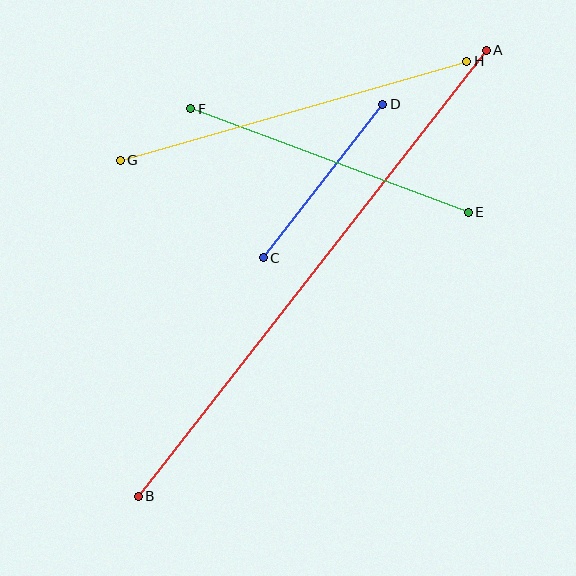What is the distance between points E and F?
The distance is approximately 296 pixels.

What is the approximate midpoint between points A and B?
The midpoint is at approximately (312, 273) pixels.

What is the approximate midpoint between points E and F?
The midpoint is at approximately (330, 161) pixels.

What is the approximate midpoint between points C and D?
The midpoint is at approximately (323, 181) pixels.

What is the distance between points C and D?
The distance is approximately 195 pixels.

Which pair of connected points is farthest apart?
Points A and B are farthest apart.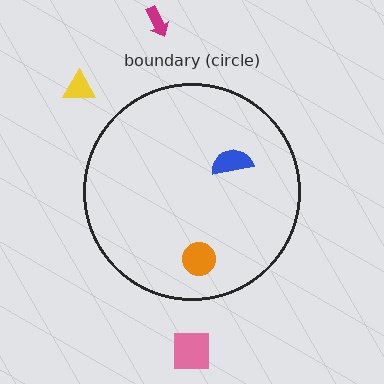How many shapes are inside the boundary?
2 inside, 3 outside.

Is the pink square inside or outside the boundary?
Outside.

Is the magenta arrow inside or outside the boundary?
Outside.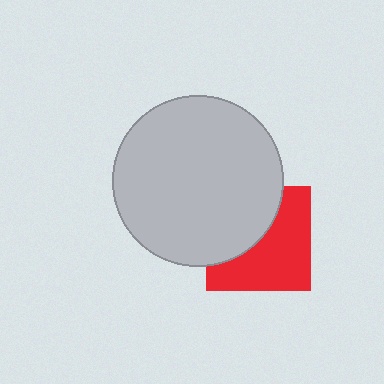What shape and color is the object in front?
The object in front is a light gray circle.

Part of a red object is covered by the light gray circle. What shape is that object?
It is a square.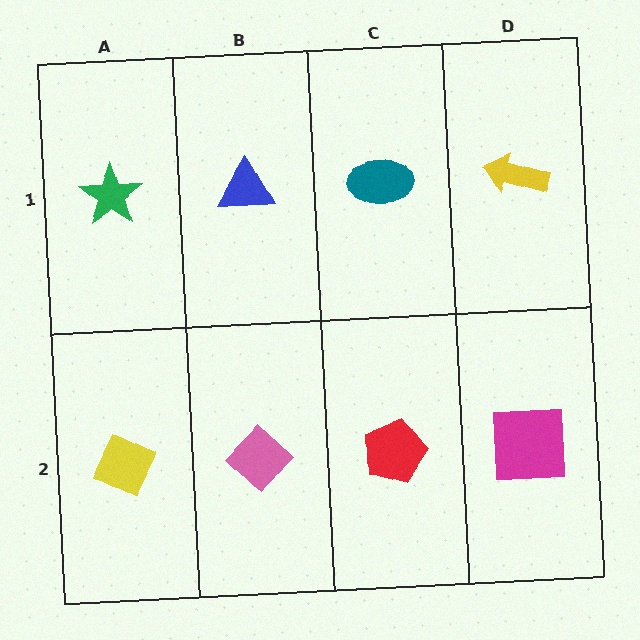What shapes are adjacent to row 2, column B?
A blue triangle (row 1, column B), a yellow diamond (row 2, column A), a red pentagon (row 2, column C).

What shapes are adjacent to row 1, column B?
A pink diamond (row 2, column B), a green star (row 1, column A), a teal ellipse (row 1, column C).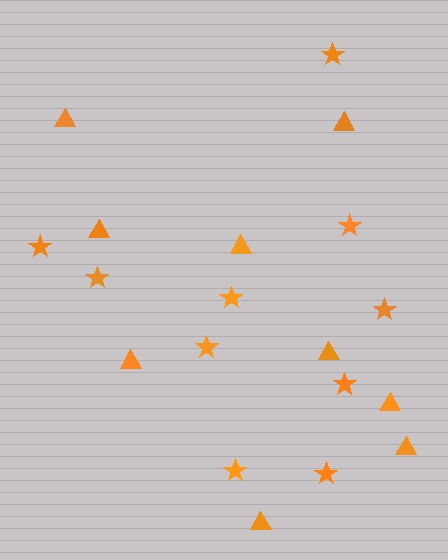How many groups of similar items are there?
There are 2 groups: one group of triangles (9) and one group of stars (10).